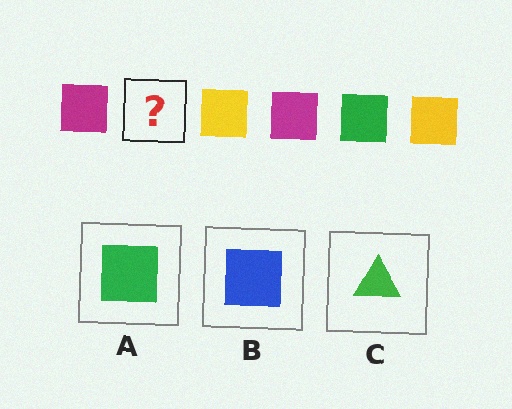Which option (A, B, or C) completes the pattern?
A.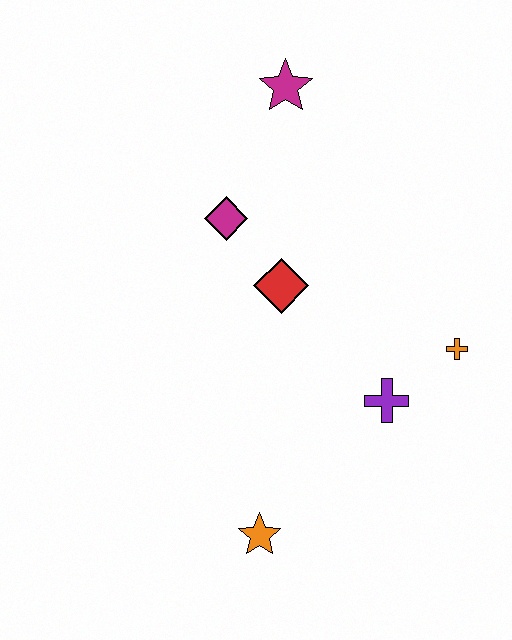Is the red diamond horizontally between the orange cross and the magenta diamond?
Yes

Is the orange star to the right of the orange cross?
No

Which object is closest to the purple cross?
The orange cross is closest to the purple cross.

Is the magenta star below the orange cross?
No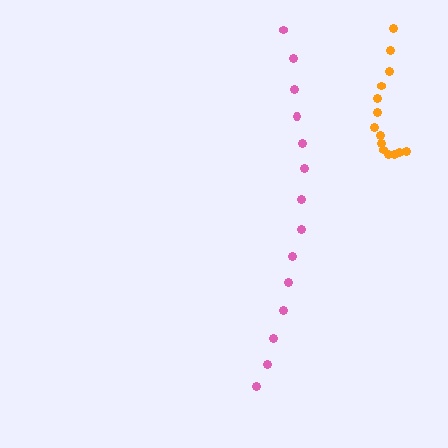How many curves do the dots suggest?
There are 2 distinct paths.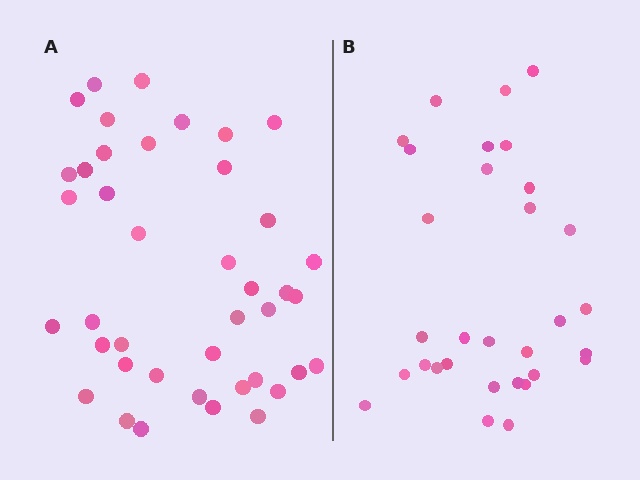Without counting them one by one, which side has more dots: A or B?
Region A (the left region) has more dots.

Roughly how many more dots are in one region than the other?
Region A has roughly 10 or so more dots than region B.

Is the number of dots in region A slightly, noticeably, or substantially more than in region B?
Region A has noticeably more, but not dramatically so. The ratio is roughly 1.3 to 1.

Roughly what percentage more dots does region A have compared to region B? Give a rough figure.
About 30% more.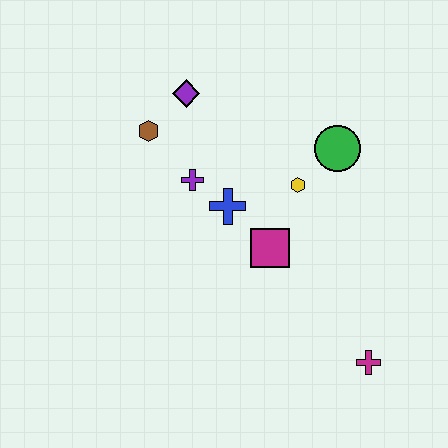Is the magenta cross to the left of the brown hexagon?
No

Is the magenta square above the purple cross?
No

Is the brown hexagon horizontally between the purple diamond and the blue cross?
No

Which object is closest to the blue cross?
The purple cross is closest to the blue cross.